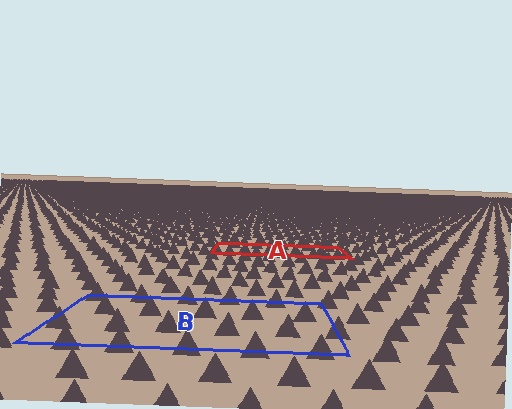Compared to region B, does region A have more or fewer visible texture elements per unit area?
Region A has more texture elements per unit area — they are packed more densely because it is farther away.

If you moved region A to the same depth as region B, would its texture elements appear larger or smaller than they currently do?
They would appear larger. At a closer depth, the same texture elements are projected at a bigger on-screen size.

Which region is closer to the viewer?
Region B is closer. The texture elements there are larger and more spread out.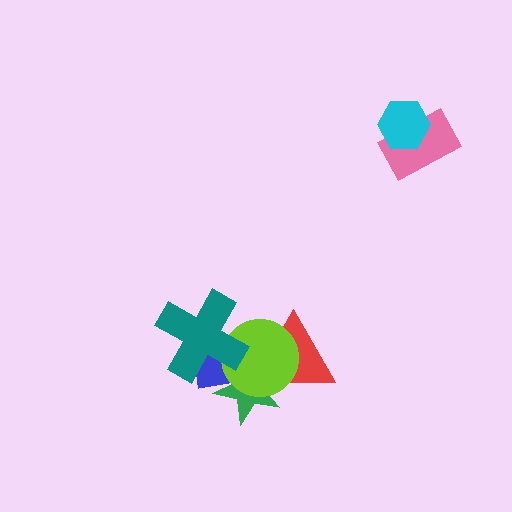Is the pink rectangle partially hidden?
Yes, it is partially covered by another shape.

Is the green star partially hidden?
Yes, it is partially covered by another shape.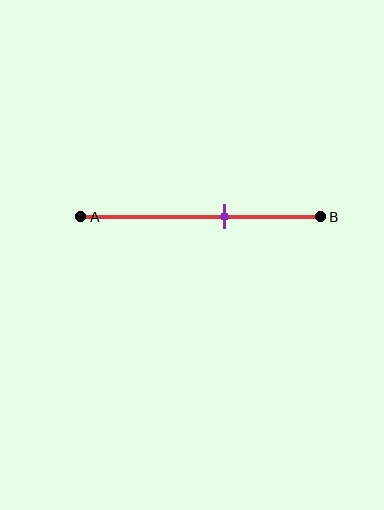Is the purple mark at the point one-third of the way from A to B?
No, the mark is at about 60% from A, not at the 33% one-third point.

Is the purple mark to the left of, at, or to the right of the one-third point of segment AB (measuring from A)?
The purple mark is to the right of the one-third point of segment AB.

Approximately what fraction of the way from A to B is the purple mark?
The purple mark is approximately 60% of the way from A to B.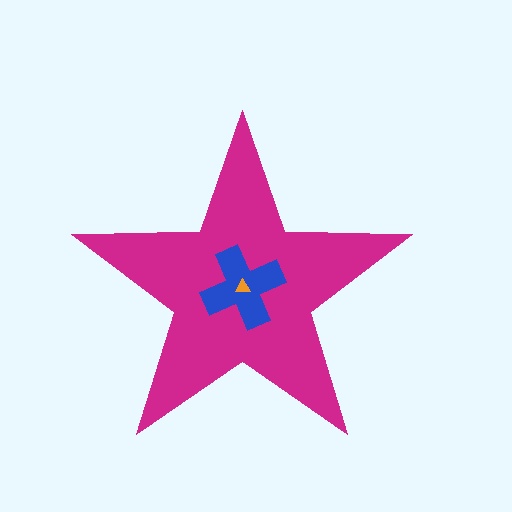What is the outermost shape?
The magenta star.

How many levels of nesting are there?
3.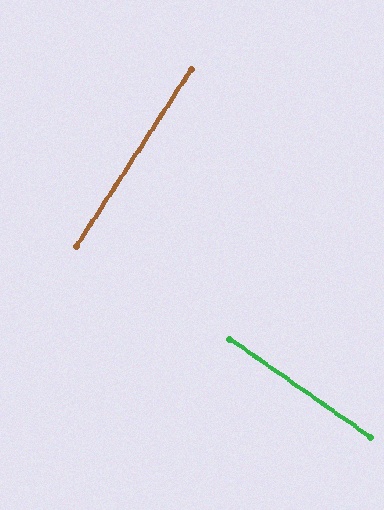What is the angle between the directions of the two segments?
Approximately 88 degrees.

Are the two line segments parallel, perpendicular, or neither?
Perpendicular — they meet at approximately 88°.